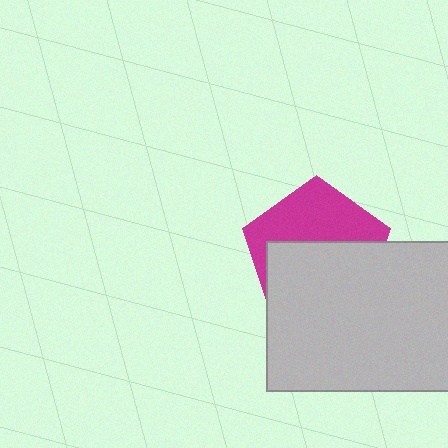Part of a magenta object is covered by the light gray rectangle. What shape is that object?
It is a pentagon.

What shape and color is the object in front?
The object in front is a light gray rectangle.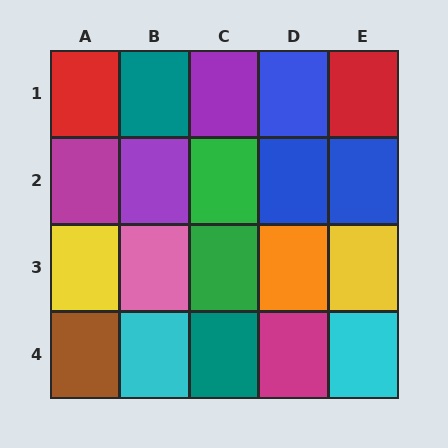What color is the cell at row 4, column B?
Cyan.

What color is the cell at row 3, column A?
Yellow.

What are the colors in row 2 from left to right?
Magenta, purple, green, blue, blue.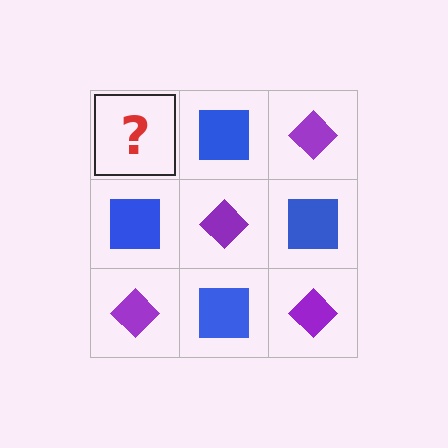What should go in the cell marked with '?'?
The missing cell should contain a purple diamond.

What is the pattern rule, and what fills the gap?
The rule is that it alternates purple diamond and blue square in a checkerboard pattern. The gap should be filled with a purple diamond.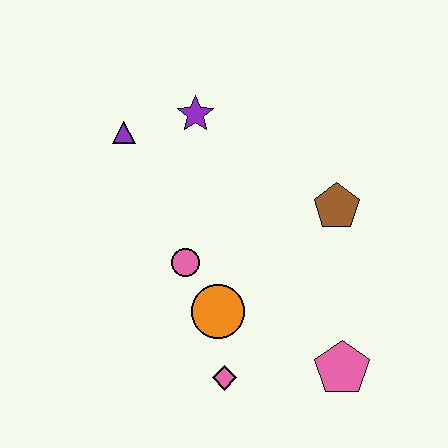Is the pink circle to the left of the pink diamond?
Yes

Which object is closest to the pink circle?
The orange circle is closest to the pink circle.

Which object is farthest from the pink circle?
The pink pentagon is farthest from the pink circle.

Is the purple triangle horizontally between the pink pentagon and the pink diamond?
No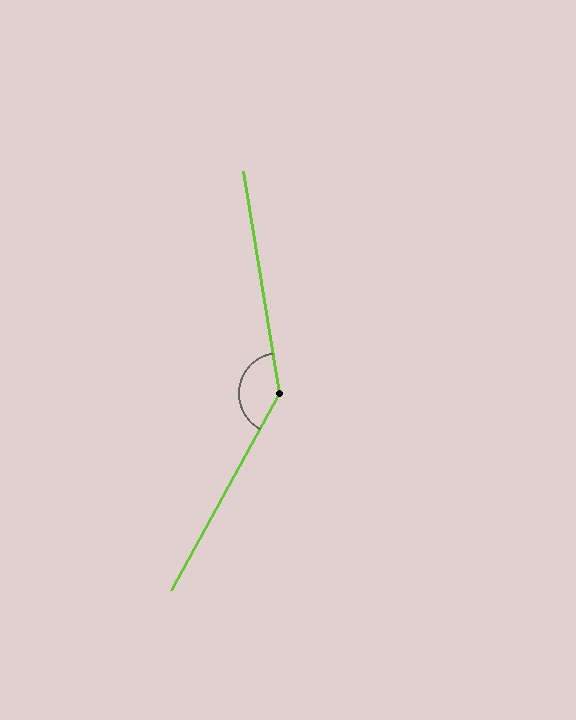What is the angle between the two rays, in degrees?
Approximately 142 degrees.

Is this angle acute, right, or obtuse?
It is obtuse.